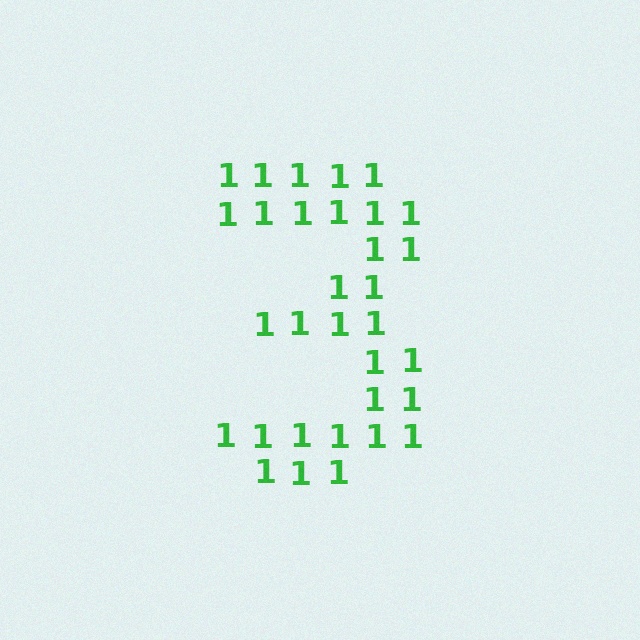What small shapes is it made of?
It is made of small digit 1's.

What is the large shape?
The large shape is the digit 3.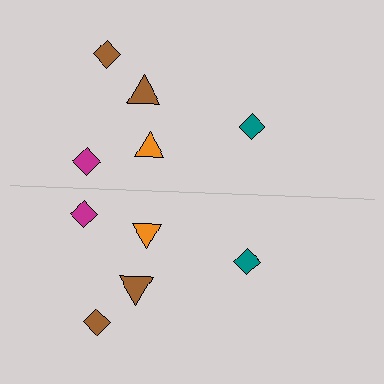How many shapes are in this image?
There are 10 shapes in this image.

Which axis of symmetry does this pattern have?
The pattern has a horizontal axis of symmetry running through the center of the image.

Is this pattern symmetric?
Yes, this pattern has bilateral (reflection) symmetry.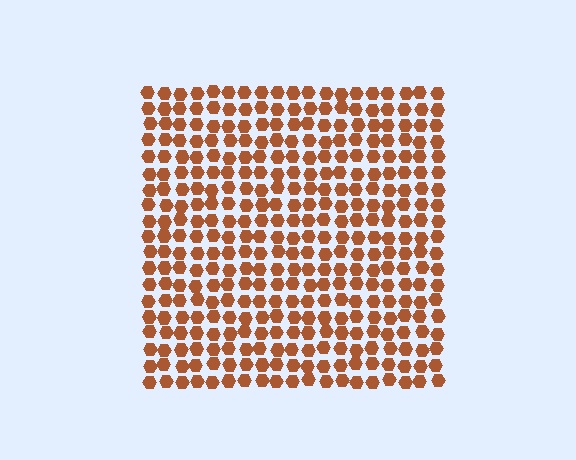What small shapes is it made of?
It is made of small hexagons.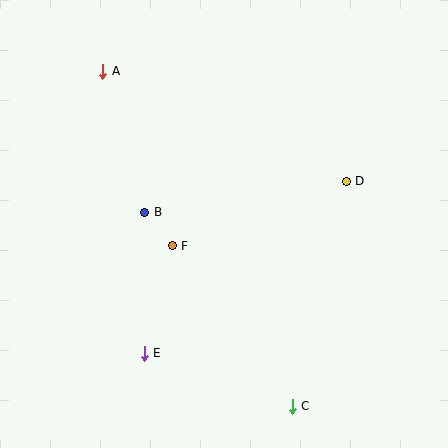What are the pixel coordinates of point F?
Point F is at (172, 246).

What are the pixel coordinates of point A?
Point A is at (103, 71).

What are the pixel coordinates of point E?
Point E is at (144, 353).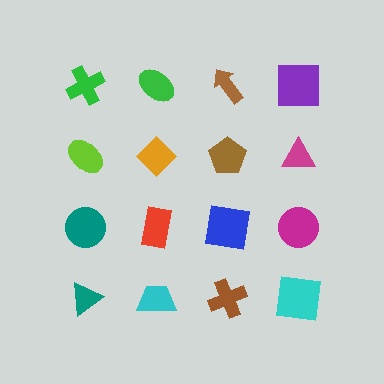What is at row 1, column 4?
A purple square.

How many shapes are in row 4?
4 shapes.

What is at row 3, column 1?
A teal circle.